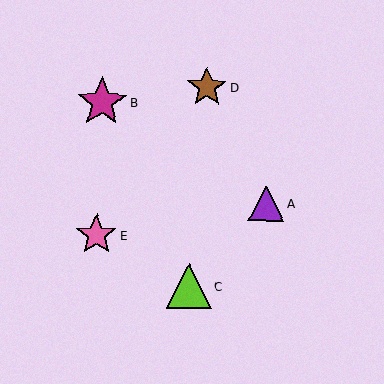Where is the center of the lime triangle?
The center of the lime triangle is at (189, 286).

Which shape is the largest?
The magenta star (labeled B) is the largest.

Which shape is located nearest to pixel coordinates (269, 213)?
The purple triangle (labeled A) at (266, 203) is nearest to that location.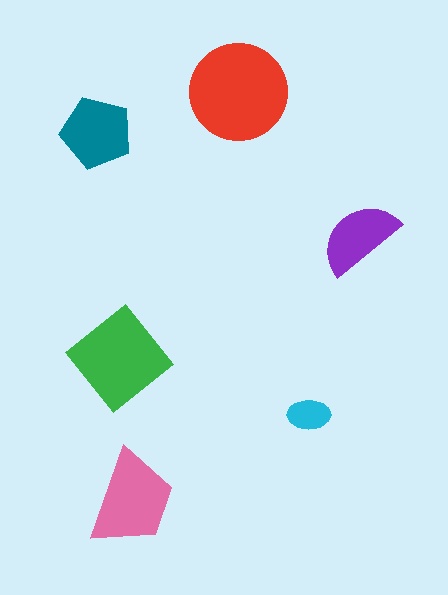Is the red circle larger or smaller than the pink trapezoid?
Larger.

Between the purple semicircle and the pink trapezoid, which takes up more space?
The pink trapezoid.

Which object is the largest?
The red circle.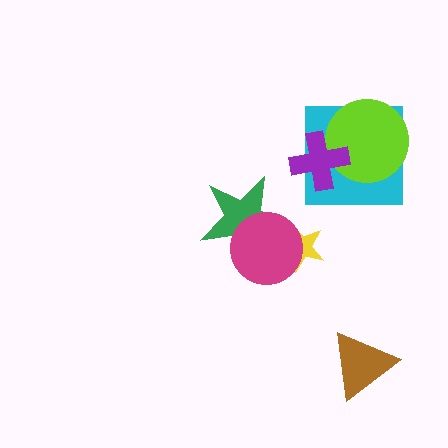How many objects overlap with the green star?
2 objects overlap with the green star.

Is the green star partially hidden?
Yes, it is partially covered by another shape.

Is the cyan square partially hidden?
Yes, it is partially covered by another shape.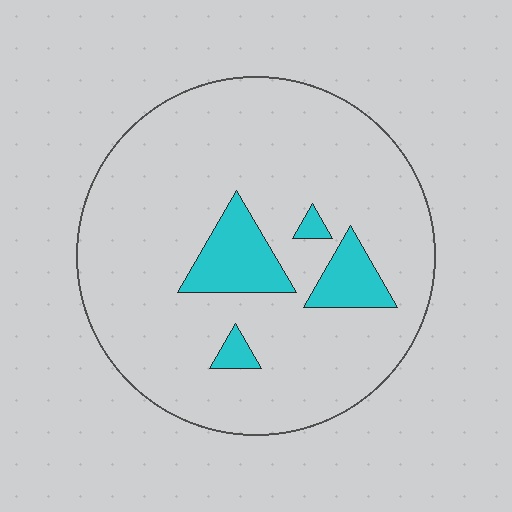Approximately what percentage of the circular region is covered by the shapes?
Approximately 10%.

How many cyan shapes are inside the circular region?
4.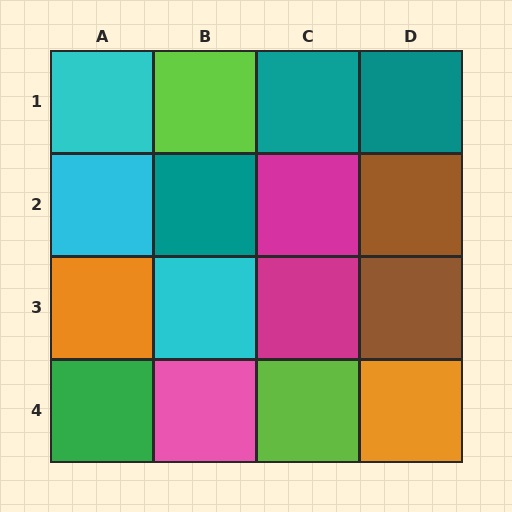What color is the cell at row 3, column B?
Cyan.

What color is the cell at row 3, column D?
Brown.